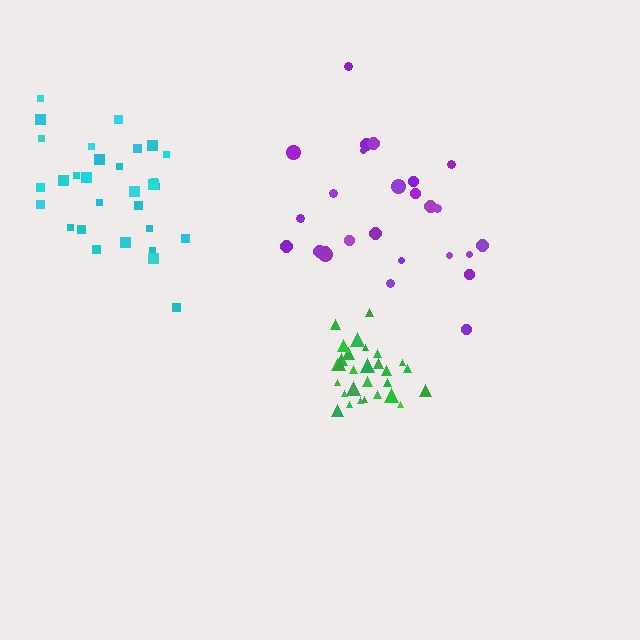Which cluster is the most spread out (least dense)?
Purple.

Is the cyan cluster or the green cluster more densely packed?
Green.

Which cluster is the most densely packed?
Green.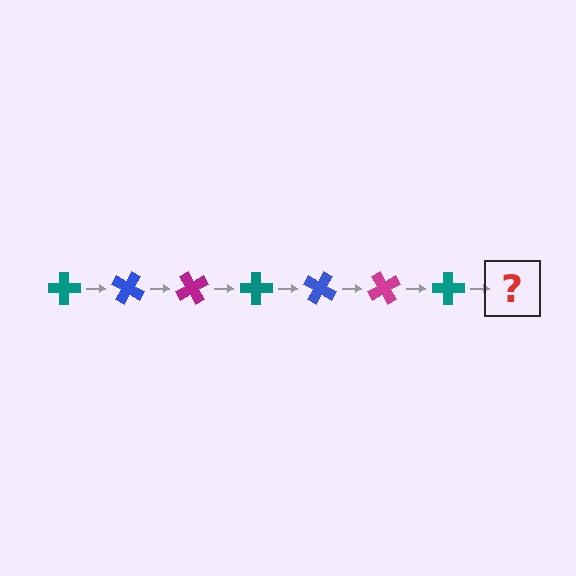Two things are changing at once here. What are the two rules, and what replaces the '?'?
The two rules are that it rotates 30 degrees each step and the color cycles through teal, blue, and magenta. The '?' should be a blue cross, rotated 210 degrees from the start.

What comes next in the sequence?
The next element should be a blue cross, rotated 210 degrees from the start.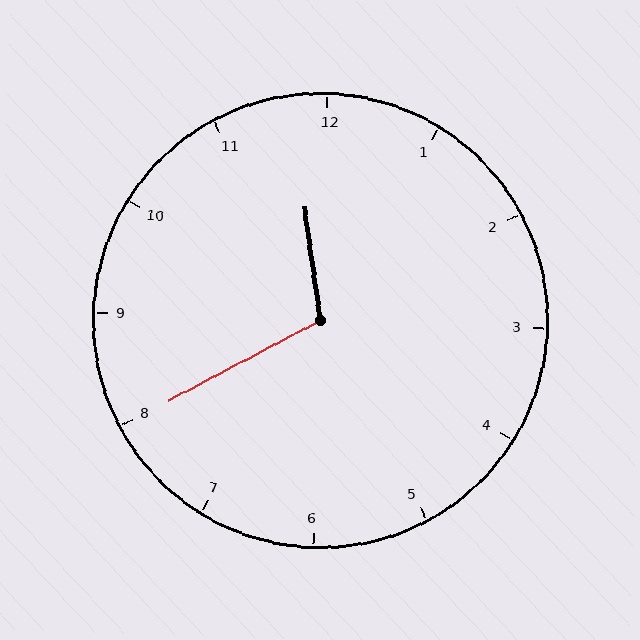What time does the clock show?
11:40.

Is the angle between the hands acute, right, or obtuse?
It is obtuse.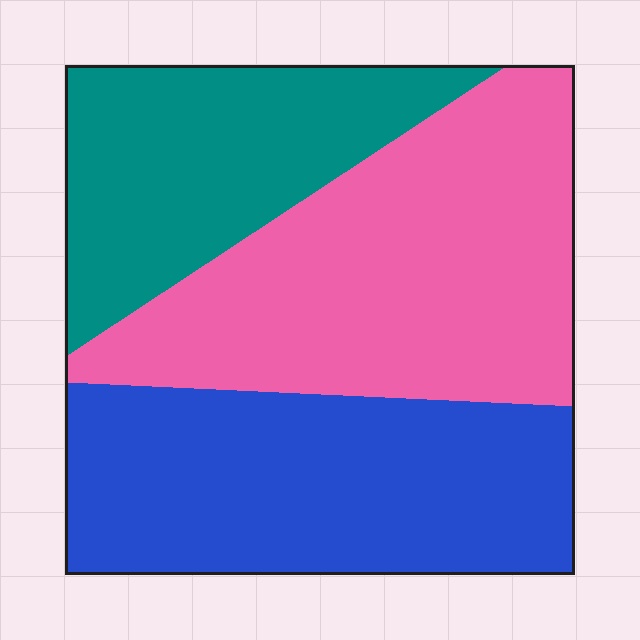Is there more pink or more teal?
Pink.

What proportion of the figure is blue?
Blue takes up between a quarter and a half of the figure.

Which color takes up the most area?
Pink, at roughly 40%.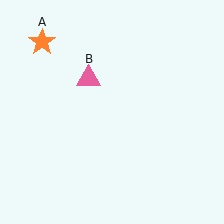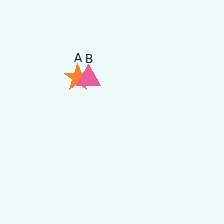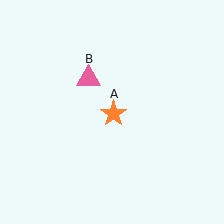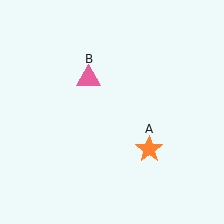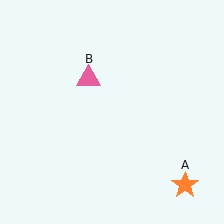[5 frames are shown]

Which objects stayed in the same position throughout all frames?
Pink triangle (object B) remained stationary.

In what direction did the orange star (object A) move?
The orange star (object A) moved down and to the right.